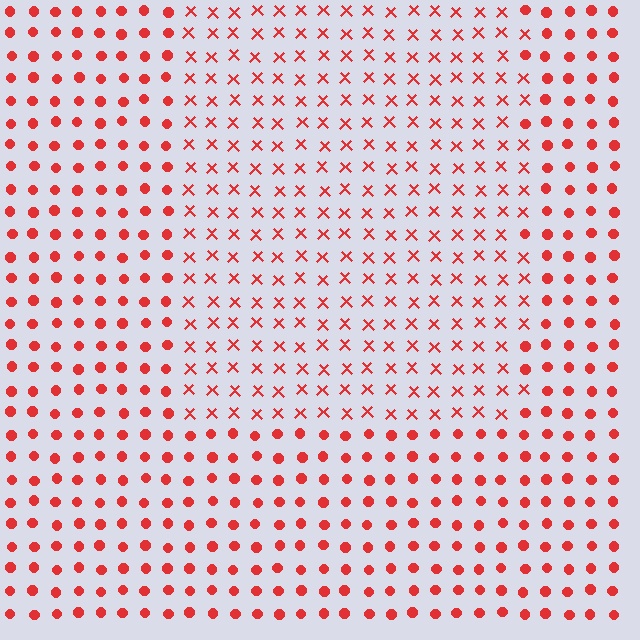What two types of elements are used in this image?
The image uses X marks inside the rectangle region and circles outside it.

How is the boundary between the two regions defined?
The boundary is defined by a change in element shape: X marks inside vs. circles outside. All elements share the same color and spacing.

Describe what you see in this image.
The image is filled with small red elements arranged in a uniform grid. A rectangle-shaped region contains X marks, while the surrounding area contains circles. The boundary is defined purely by the change in element shape.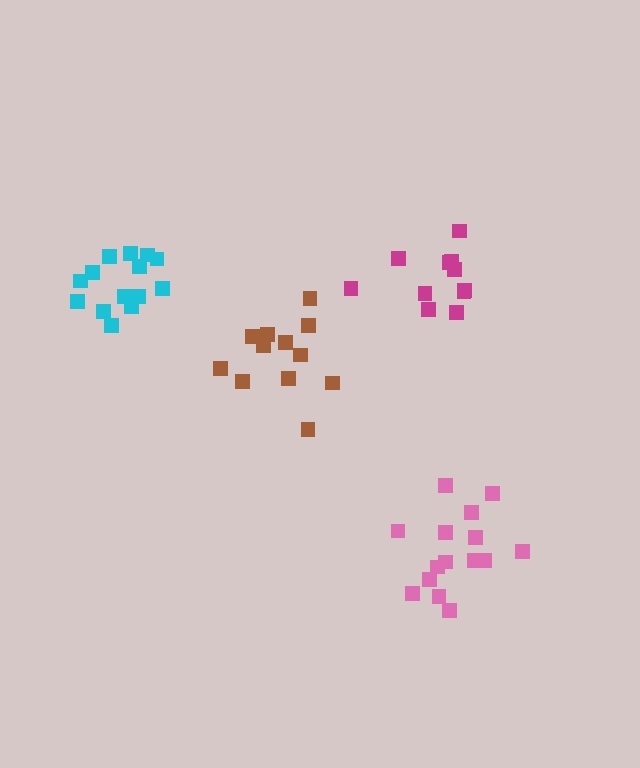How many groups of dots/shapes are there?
There are 4 groups.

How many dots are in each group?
Group 1: 13 dots, Group 2: 14 dots, Group 3: 15 dots, Group 4: 11 dots (53 total).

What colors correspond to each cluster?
The clusters are colored: brown, cyan, pink, magenta.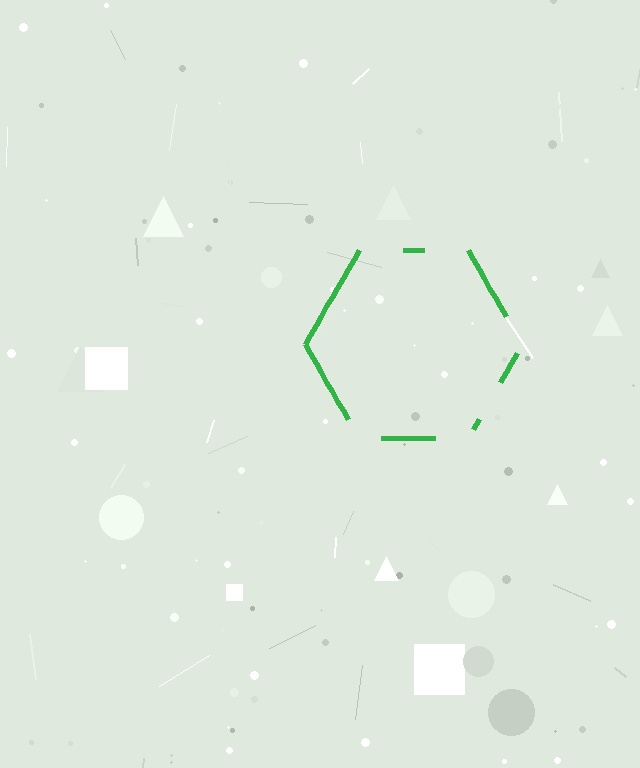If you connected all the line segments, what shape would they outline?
They would outline a hexagon.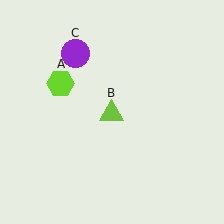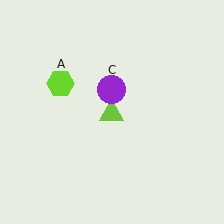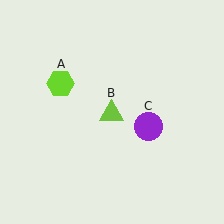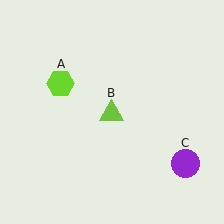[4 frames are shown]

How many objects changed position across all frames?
1 object changed position: purple circle (object C).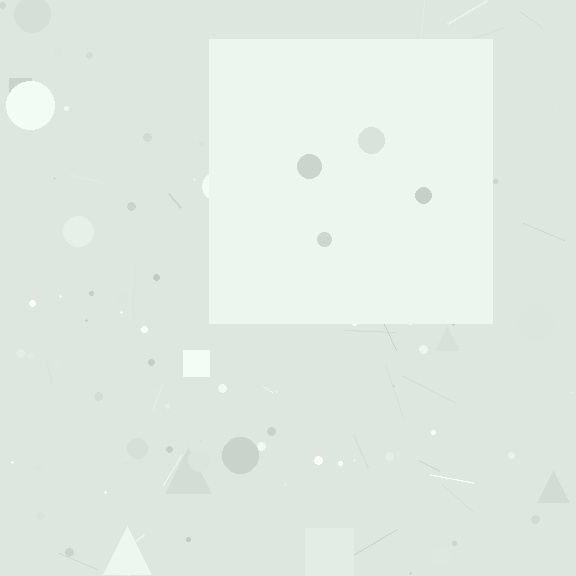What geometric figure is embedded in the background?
A square is embedded in the background.